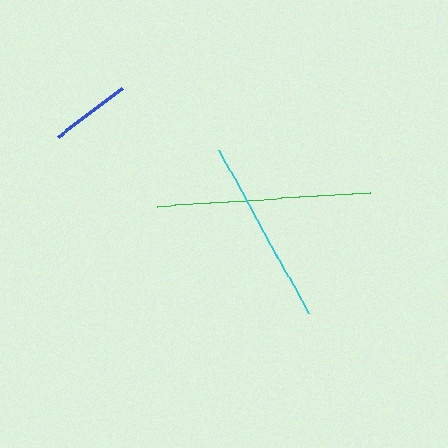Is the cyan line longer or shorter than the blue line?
The cyan line is longer than the blue line.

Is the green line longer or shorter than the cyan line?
The green line is longer than the cyan line.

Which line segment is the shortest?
The blue line is the shortest at approximately 79 pixels.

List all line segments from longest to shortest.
From longest to shortest: green, cyan, blue.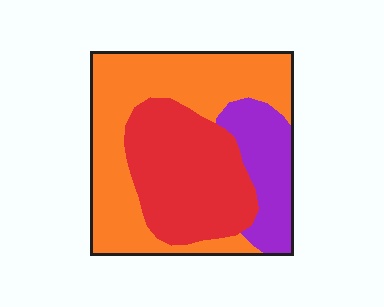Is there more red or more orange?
Orange.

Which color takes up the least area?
Purple, at roughly 20%.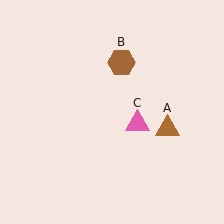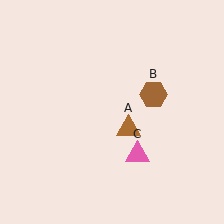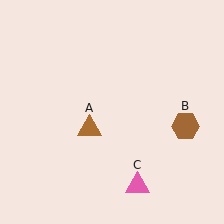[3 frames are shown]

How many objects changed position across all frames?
3 objects changed position: brown triangle (object A), brown hexagon (object B), pink triangle (object C).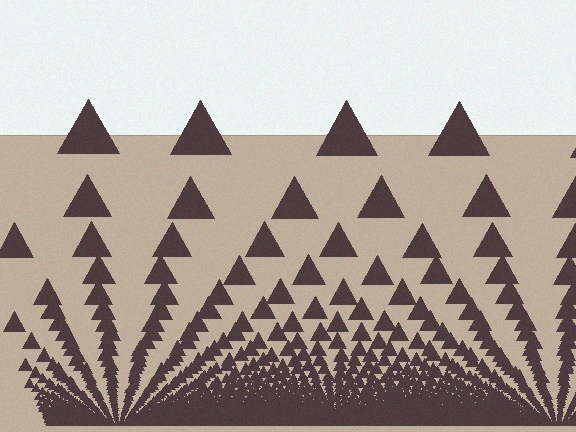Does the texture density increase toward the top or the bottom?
Density increases toward the bottom.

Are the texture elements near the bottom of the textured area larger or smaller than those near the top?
Smaller. The gradient is inverted — elements near the bottom are smaller and denser.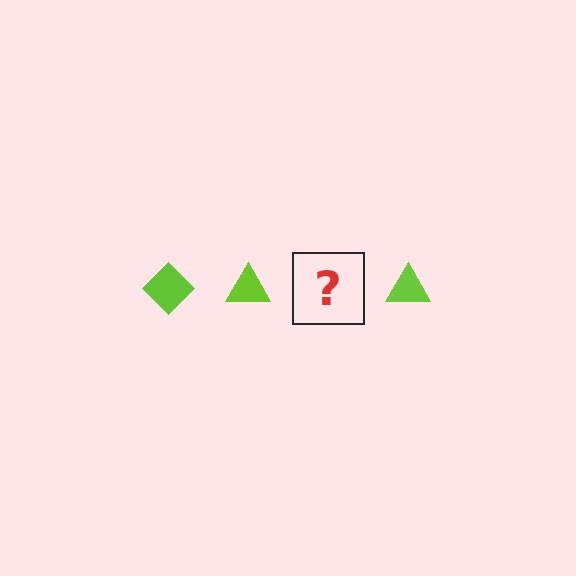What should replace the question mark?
The question mark should be replaced with a lime diamond.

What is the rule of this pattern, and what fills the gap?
The rule is that the pattern cycles through diamond, triangle shapes in lime. The gap should be filled with a lime diamond.